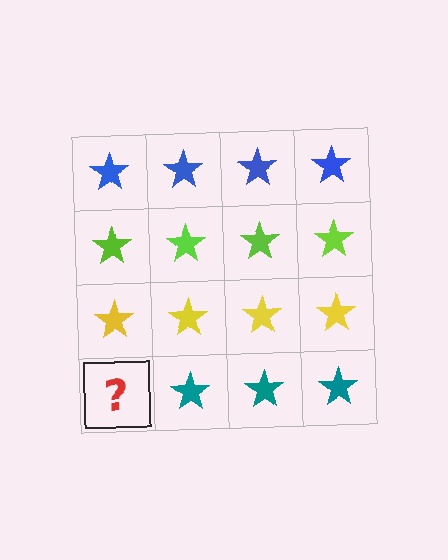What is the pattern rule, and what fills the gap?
The rule is that each row has a consistent color. The gap should be filled with a teal star.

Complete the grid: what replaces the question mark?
The question mark should be replaced with a teal star.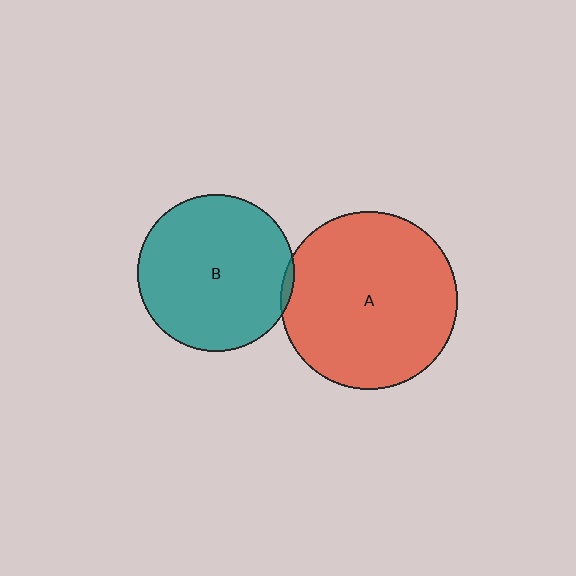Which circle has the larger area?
Circle A (red).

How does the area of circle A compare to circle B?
Approximately 1.3 times.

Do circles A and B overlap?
Yes.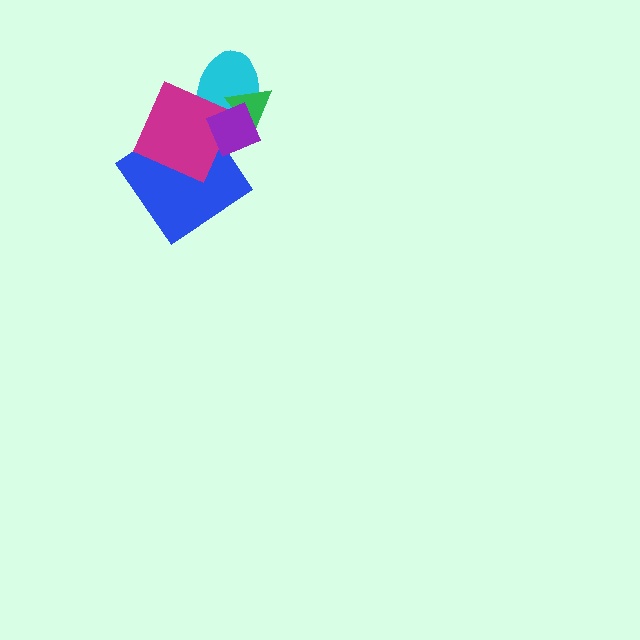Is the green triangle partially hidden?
Yes, it is partially covered by another shape.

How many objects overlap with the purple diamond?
4 objects overlap with the purple diamond.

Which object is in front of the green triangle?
The purple diamond is in front of the green triangle.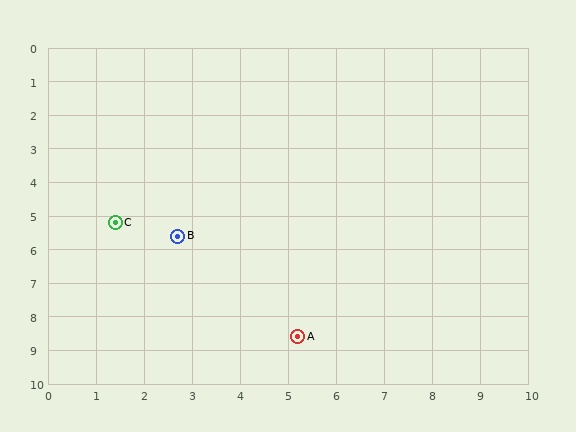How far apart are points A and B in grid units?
Points A and B are about 3.9 grid units apart.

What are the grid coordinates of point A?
Point A is at approximately (5.2, 8.6).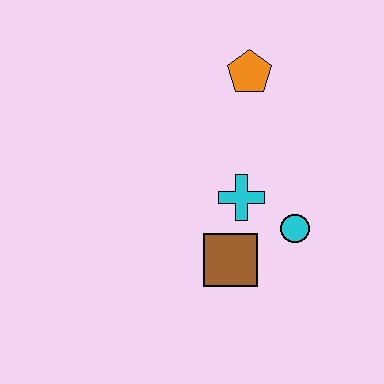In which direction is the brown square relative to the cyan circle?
The brown square is to the left of the cyan circle.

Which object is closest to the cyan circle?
The cyan cross is closest to the cyan circle.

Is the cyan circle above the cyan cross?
No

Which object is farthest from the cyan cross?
The orange pentagon is farthest from the cyan cross.